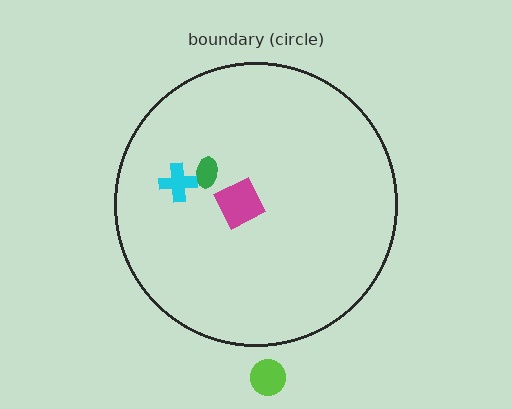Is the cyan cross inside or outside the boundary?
Inside.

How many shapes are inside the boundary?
3 inside, 1 outside.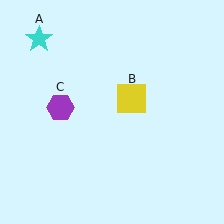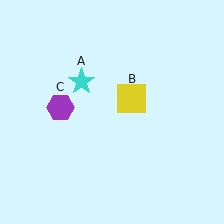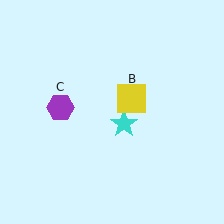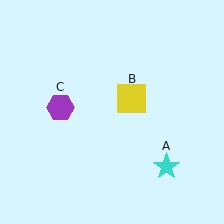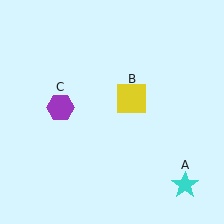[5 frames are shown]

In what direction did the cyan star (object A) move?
The cyan star (object A) moved down and to the right.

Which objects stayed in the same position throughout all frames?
Yellow square (object B) and purple hexagon (object C) remained stationary.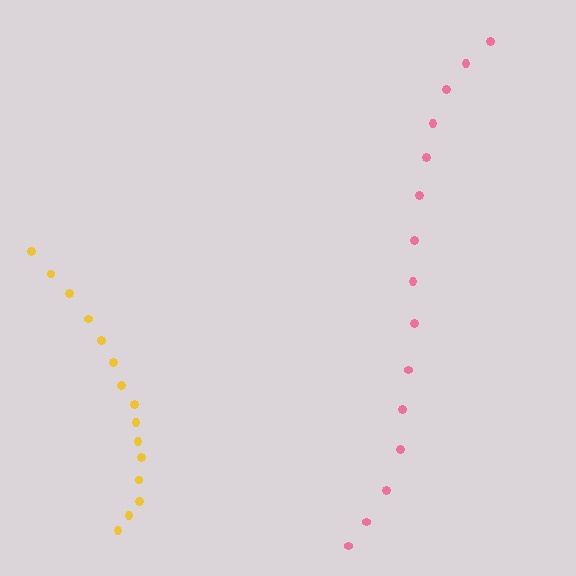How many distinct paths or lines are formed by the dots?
There are 2 distinct paths.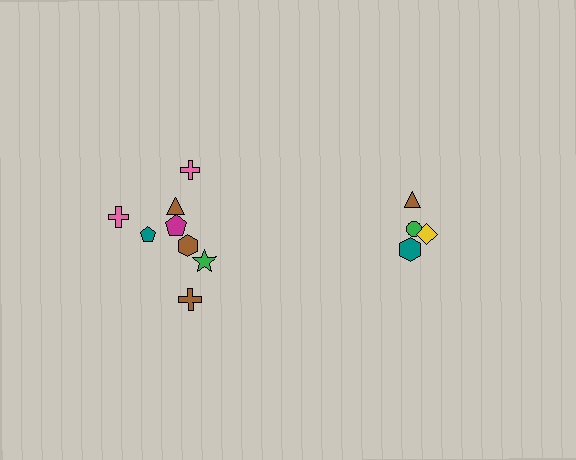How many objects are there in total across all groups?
There are 13 objects.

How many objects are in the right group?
There are 5 objects.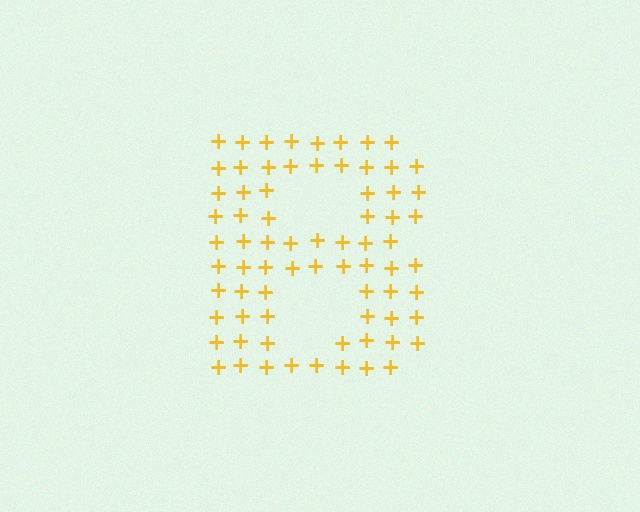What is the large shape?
The large shape is the letter B.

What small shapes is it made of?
It is made of small plus signs.